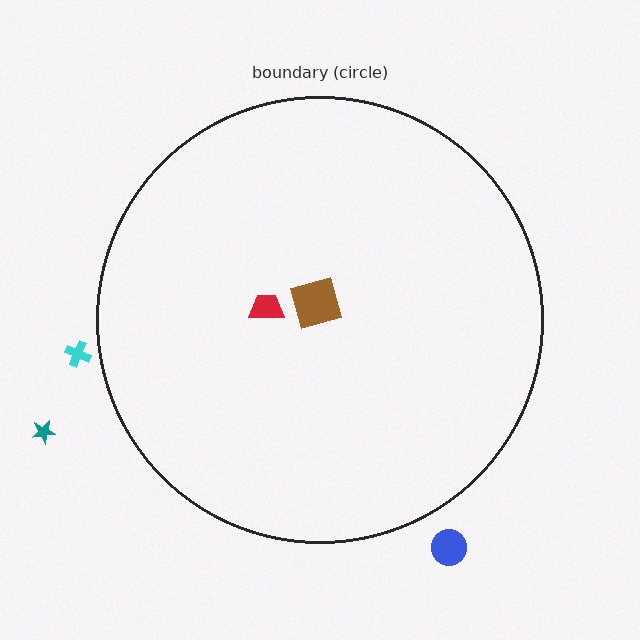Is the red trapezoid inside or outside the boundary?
Inside.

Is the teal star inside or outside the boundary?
Outside.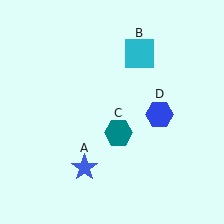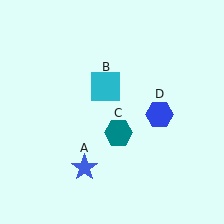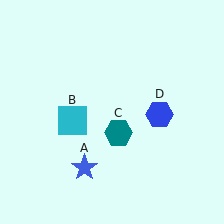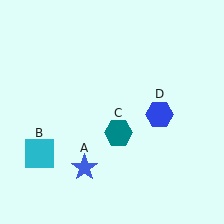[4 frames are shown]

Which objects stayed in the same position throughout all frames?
Blue star (object A) and teal hexagon (object C) and blue hexagon (object D) remained stationary.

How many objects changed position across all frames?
1 object changed position: cyan square (object B).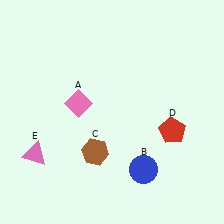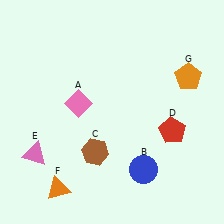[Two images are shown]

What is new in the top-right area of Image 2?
An orange pentagon (G) was added in the top-right area of Image 2.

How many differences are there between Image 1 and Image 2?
There are 2 differences between the two images.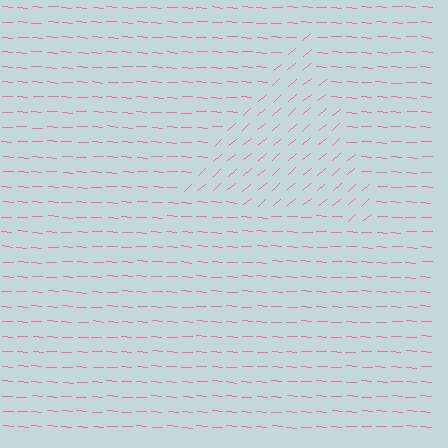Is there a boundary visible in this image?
Yes, there is a texture boundary formed by a change in line orientation.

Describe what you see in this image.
The image is filled with small pink line segments. A triangle region in the image has lines oriented differently from the surrounding lines, creating a visible texture boundary.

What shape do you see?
I see a triangle.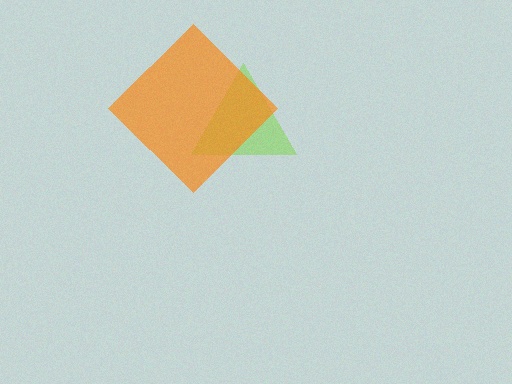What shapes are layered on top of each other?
The layered shapes are: a lime triangle, an orange diamond.